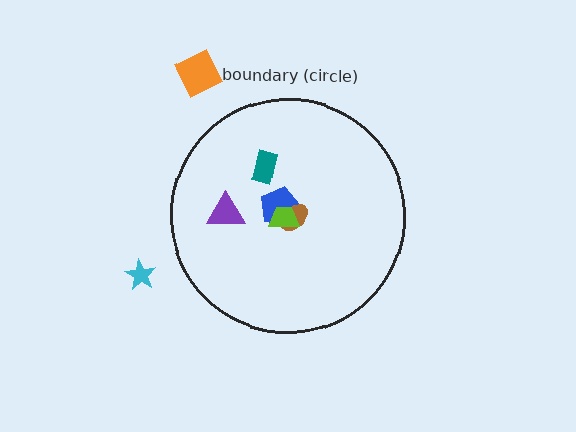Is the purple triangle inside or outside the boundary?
Inside.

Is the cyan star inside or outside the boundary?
Outside.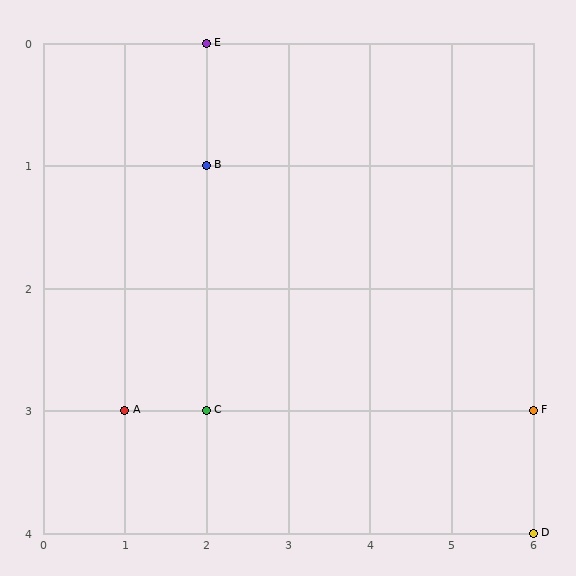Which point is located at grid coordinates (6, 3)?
Point F is at (6, 3).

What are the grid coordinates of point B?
Point B is at grid coordinates (2, 1).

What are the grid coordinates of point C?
Point C is at grid coordinates (2, 3).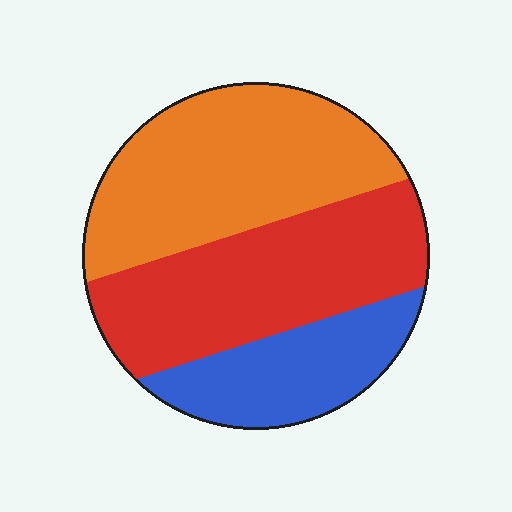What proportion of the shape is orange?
Orange covers about 40% of the shape.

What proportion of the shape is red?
Red covers around 40% of the shape.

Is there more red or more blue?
Red.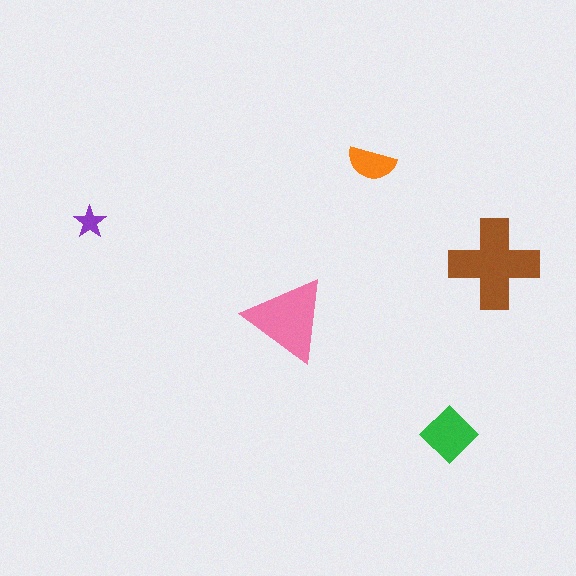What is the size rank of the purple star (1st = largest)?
5th.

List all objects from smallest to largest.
The purple star, the orange semicircle, the green diamond, the pink triangle, the brown cross.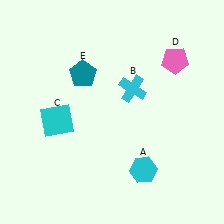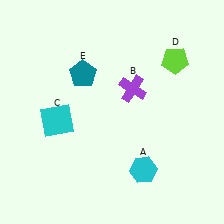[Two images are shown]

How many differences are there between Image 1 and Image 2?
There are 2 differences between the two images.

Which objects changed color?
B changed from cyan to purple. D changed from pink to lime.